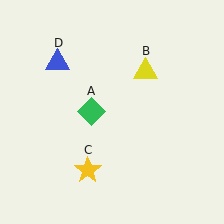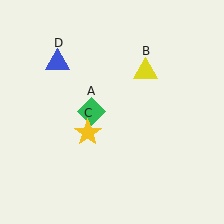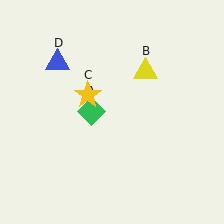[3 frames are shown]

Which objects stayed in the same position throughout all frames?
Green diamond (object A) and yellow triangle (object B) and blue triangle (object D) remained stationary.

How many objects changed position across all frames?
1 object changed position: yellow star (object C).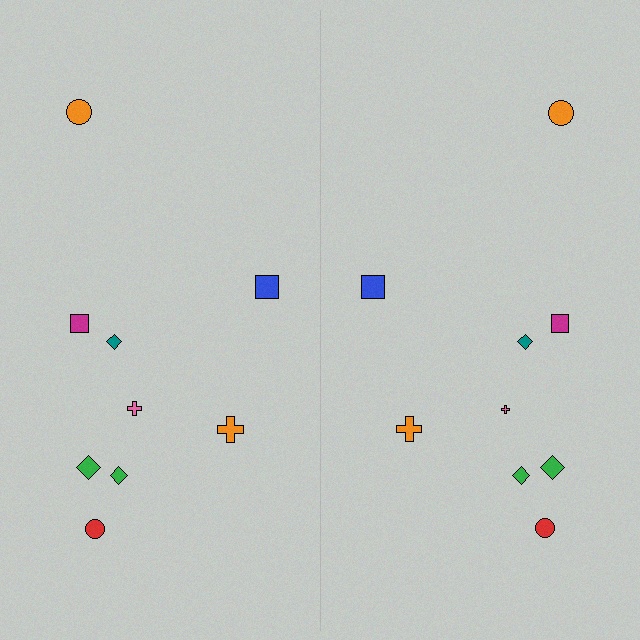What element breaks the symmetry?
The pink cross on the right side has a different size than its mirror counterpart.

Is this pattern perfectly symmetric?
No, the pattern is not perfectly symmetric. The pink cross on the right side has a different size than its mirror counterpart.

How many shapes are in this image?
There are 18 shapes in this image.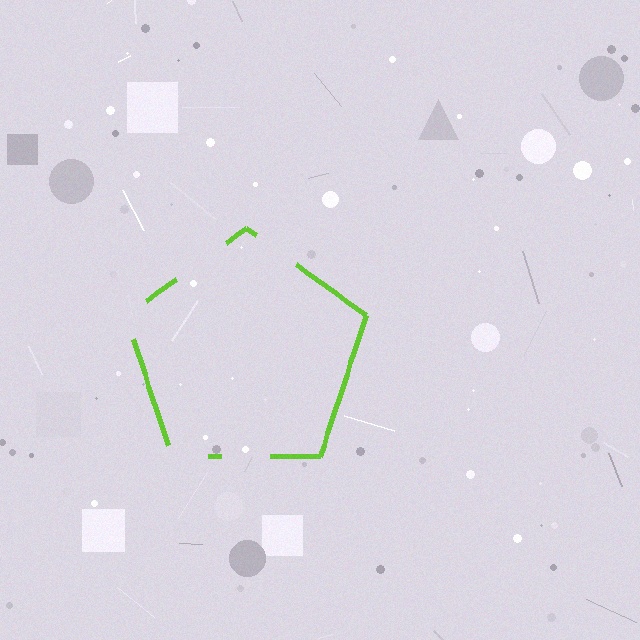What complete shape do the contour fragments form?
The contour fragments form a pentagon.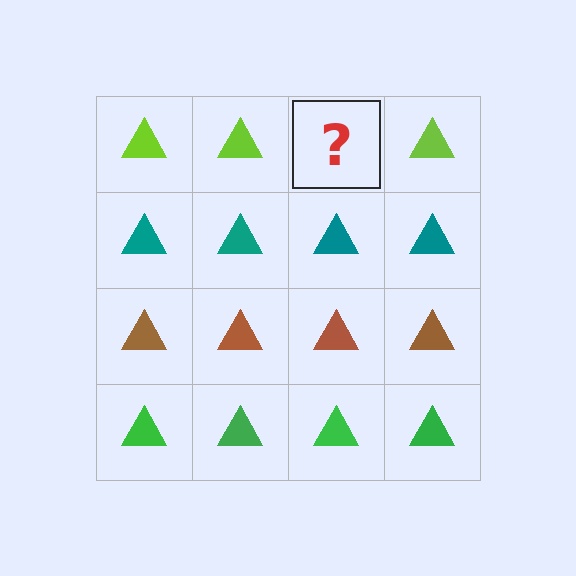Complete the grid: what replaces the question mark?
The question mark should be replaced with a lime triangle.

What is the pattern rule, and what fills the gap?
The rule is that each row has a consistent color. The gap should be filled with a lime triangle.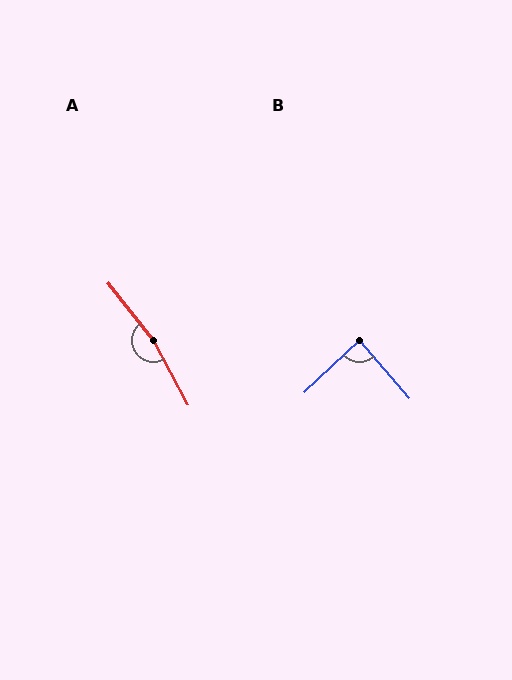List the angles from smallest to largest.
B (87°), A (169°).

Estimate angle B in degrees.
Approximately 87 degrees.